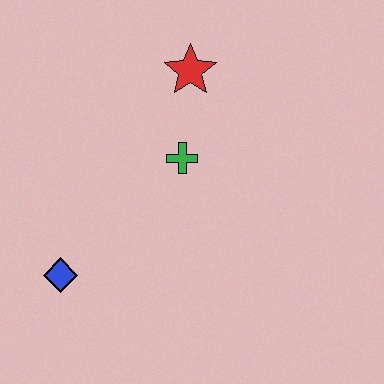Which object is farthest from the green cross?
The blue diamond is farthest from the green cross.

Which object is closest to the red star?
The green cross is closest to the red star.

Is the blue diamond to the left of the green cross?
Yes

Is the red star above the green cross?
Yes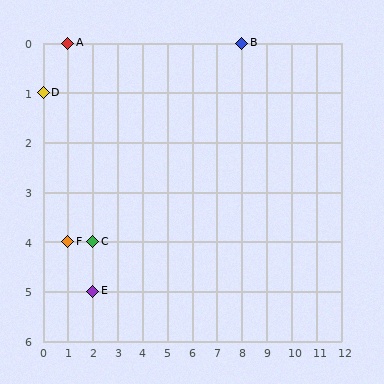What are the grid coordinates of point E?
Point E is at grid coordinates (2, 5).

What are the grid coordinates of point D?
Point D is at grid coordinates (0, 1).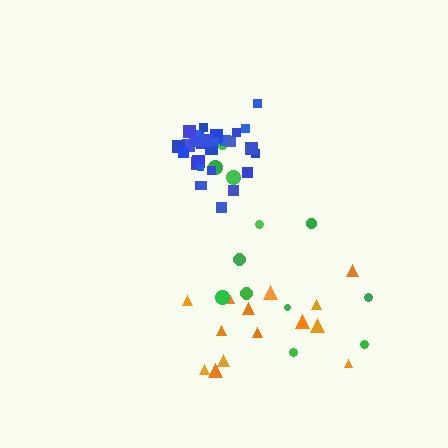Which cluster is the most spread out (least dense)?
Green.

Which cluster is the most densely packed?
Blue.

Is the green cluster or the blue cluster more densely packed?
Blue.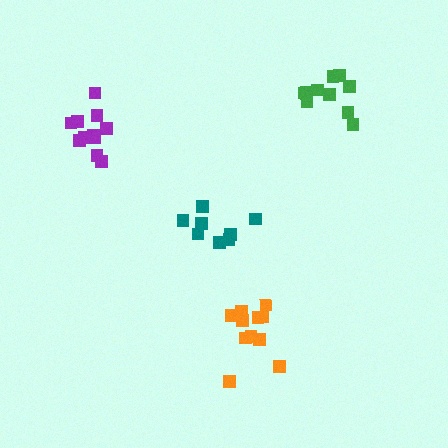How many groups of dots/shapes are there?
There are 4 groups.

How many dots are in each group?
Group 1: 11 dots, Group 2: 11 dots, Group 3: 10 dots, Group 4: 8 dots (40 total).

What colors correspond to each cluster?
The clusters are colored: purple, orange, green, teal.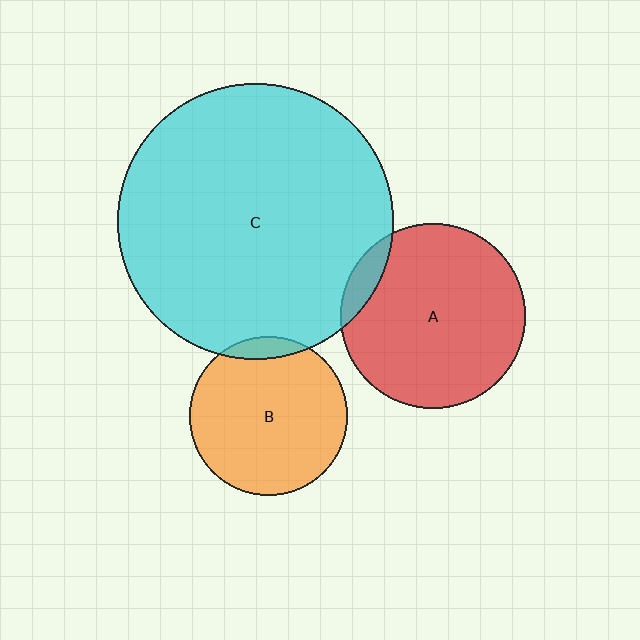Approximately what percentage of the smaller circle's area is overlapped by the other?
Approximately 5%.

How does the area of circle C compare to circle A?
Approximately 2.2 times.